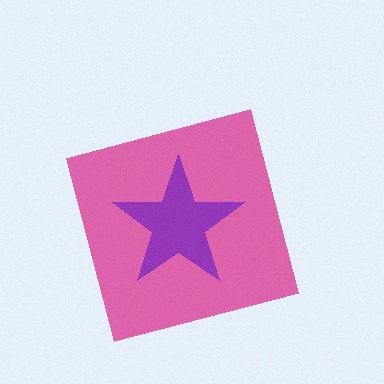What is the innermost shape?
The purple star.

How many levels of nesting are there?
2.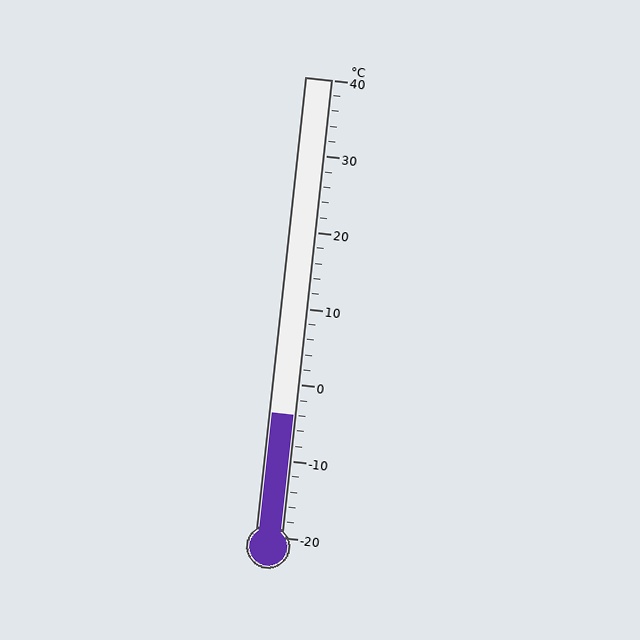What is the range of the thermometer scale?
The thermometer scale ranges from -20°C to 40°C.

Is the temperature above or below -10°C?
The temperature is above -10°C.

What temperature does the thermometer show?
The thermometer shows approximately -4°C.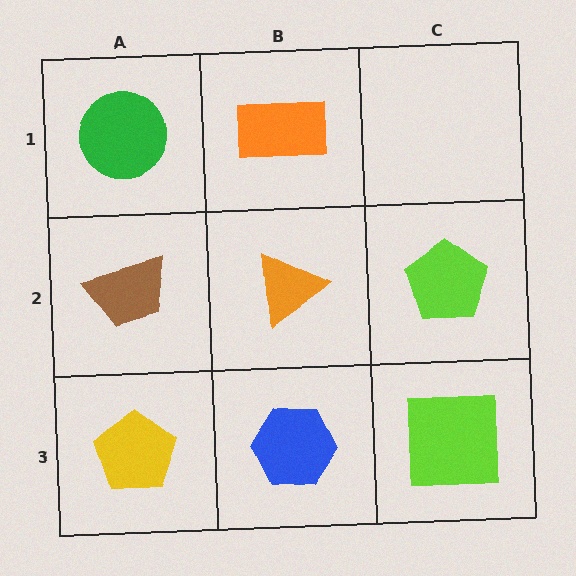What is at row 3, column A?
A yellow pentagon.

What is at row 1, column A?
A green circle.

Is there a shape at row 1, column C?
No, that cell is empty.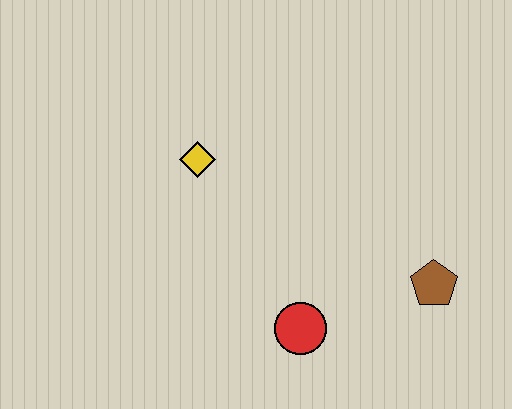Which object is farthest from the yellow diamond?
The brown pentagon is farthest from the yellow diamond.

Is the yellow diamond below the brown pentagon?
No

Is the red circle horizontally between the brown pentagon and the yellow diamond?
Yes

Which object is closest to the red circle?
The brown pentagon is closest to the red circle.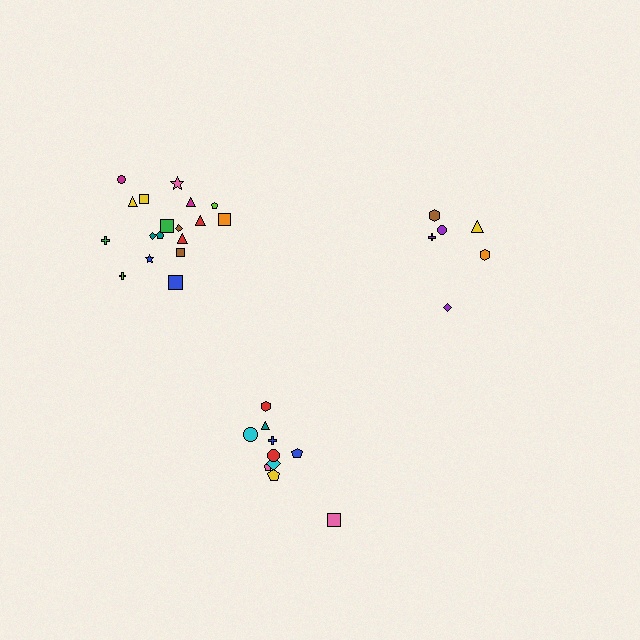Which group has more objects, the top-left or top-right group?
The top-left group.